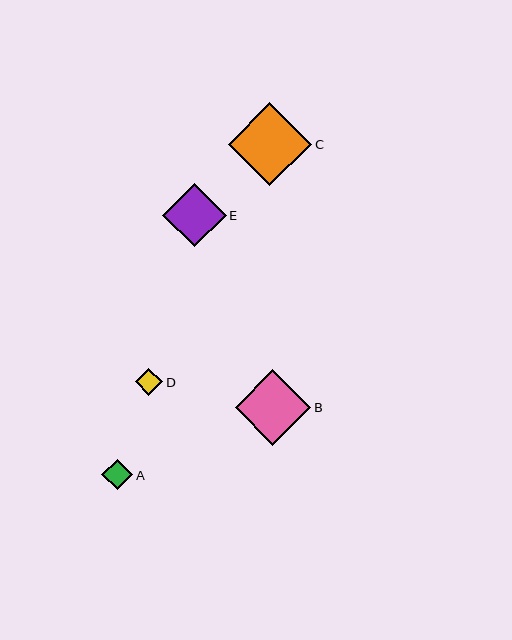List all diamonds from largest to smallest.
From largest to smallest: C, B, E, A, D.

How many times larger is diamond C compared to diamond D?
Diamond C is approximately 3.1 times the size of diamond D.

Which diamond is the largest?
Diamond C is the largest with a size of approximately 84 pixels.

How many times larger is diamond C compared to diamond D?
Diamond C is approximately 3.1 times the size of diamond D.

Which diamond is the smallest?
Diamond D is the smallest with a size of approximately 27 pixels.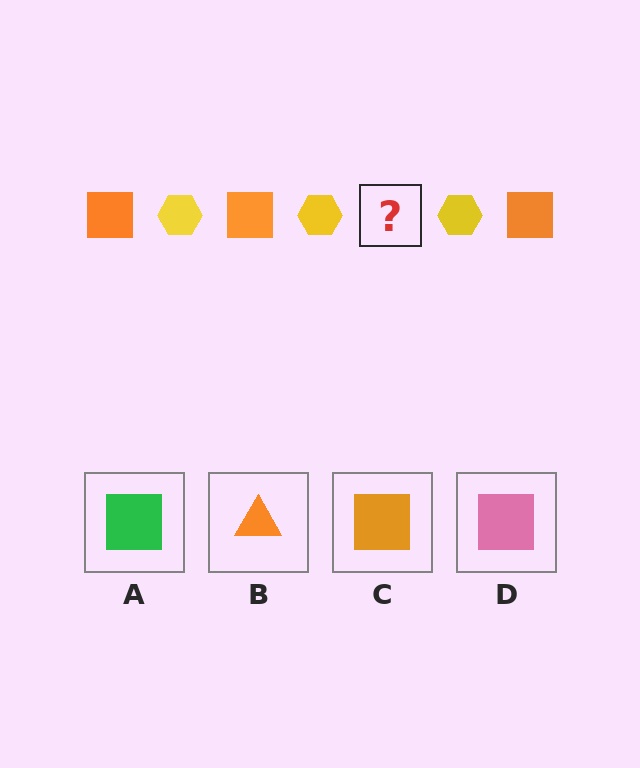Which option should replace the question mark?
Option C.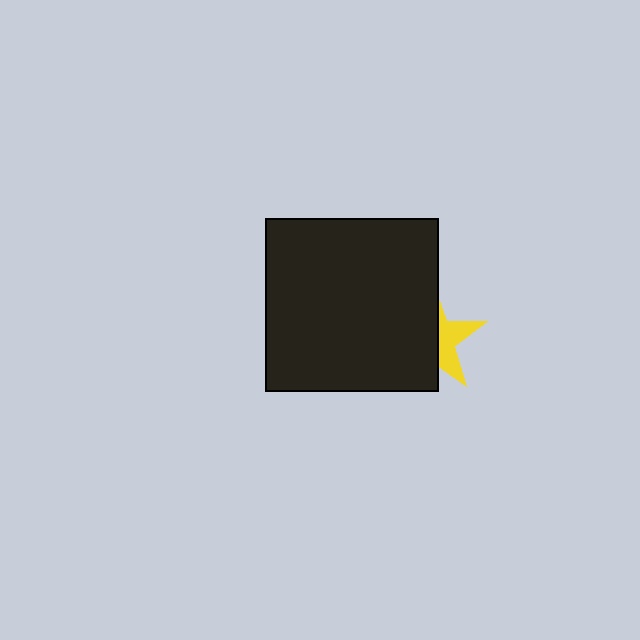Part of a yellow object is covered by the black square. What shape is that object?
It is a star.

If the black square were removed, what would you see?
You would see the complete yellow star.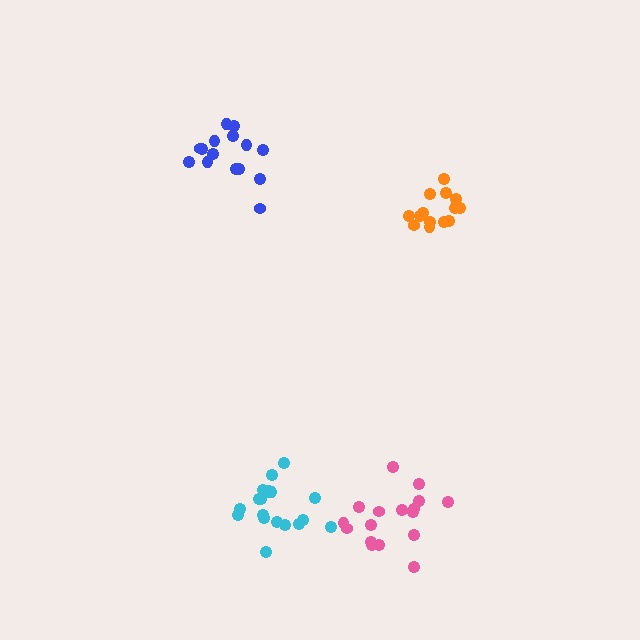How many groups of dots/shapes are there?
There are 4 groups.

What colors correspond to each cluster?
The clusters are colored: blue, orange, cyan, pink.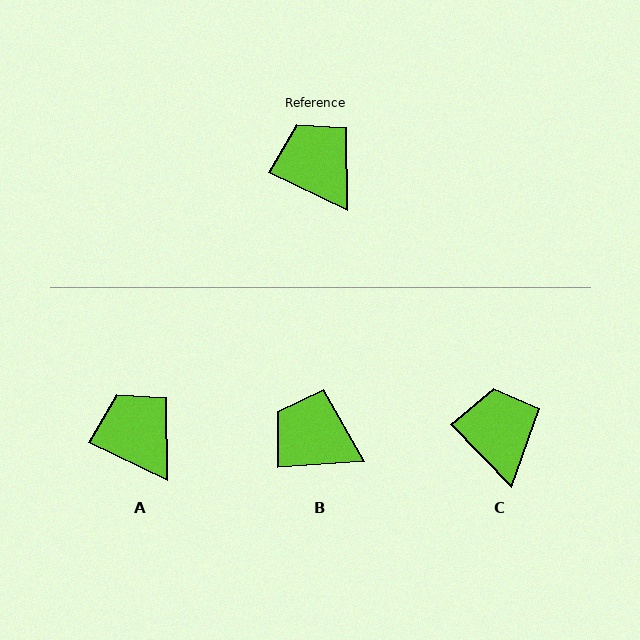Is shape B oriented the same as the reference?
No, it is off by about 29 degrees.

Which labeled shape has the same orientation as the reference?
A.